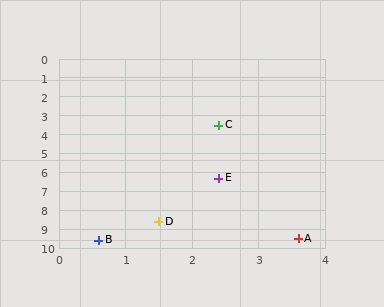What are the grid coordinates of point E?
Point E is at approximately (2.4, 6.3).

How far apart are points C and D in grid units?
Points C and D are about 5.2 grid units apart.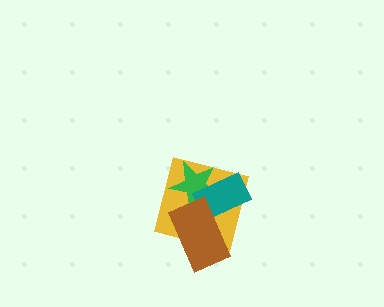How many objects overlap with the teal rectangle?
3 objects overlap with the teal rectangle.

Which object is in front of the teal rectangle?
The brown rectangle is in front of the teal rectangle.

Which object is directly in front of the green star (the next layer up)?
The teal rectangle is directly in front of the green star.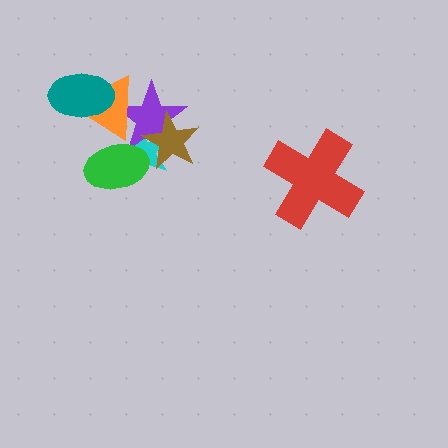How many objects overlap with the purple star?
4 objects overlap with the purple star.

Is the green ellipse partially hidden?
No, no other shape covers it.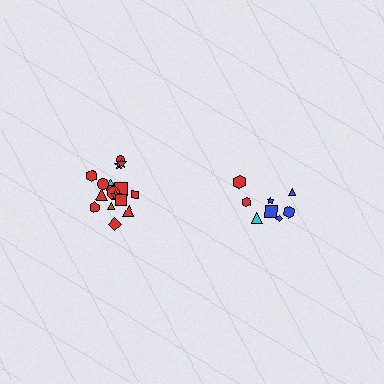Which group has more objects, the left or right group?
The left group.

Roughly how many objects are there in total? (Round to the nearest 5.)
Roughly 25 objects in total.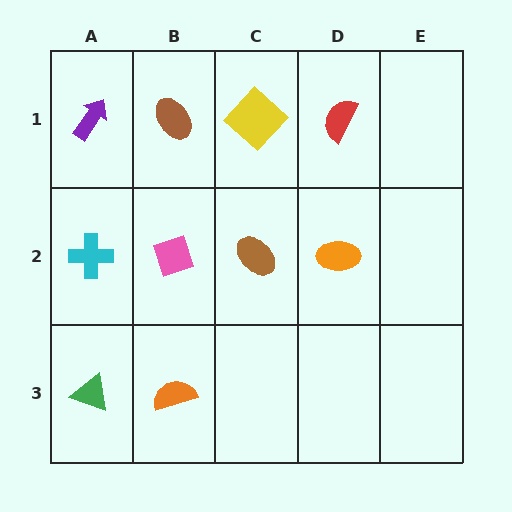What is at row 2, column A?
A cyan cross.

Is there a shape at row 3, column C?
No, that cell is empty.